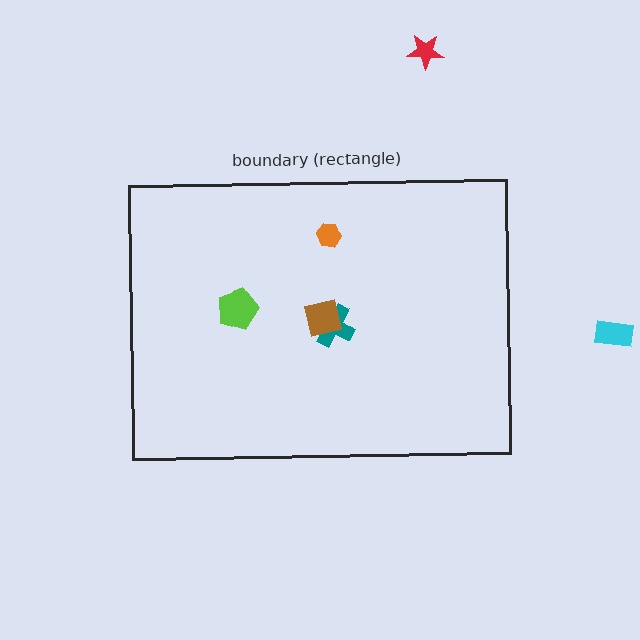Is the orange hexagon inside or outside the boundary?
Inside.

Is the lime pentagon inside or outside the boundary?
Inside.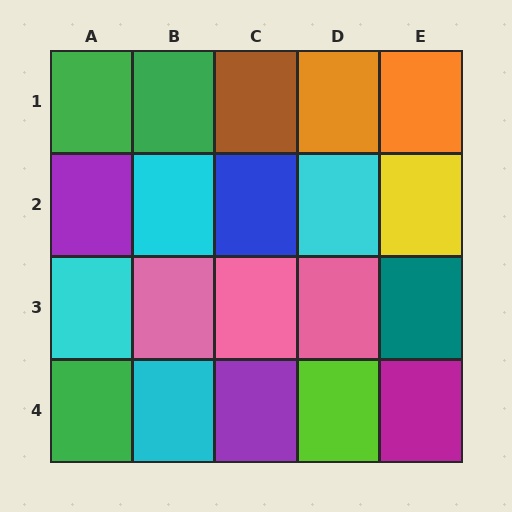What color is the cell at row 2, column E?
Yellow.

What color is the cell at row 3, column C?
Pink.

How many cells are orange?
2 cells are orange.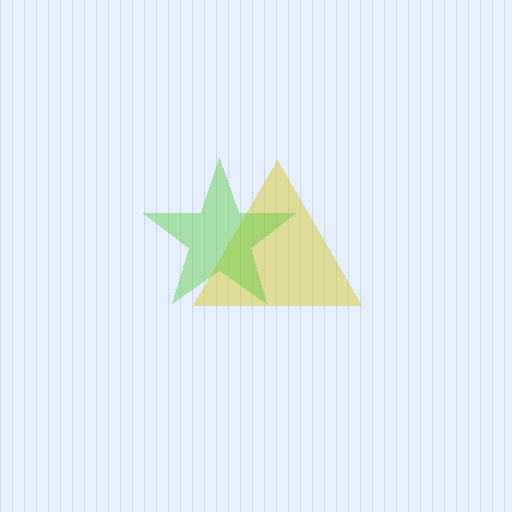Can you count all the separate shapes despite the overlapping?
Yes, there are 2 separate shapes.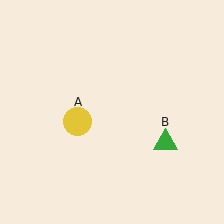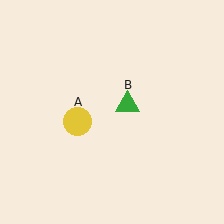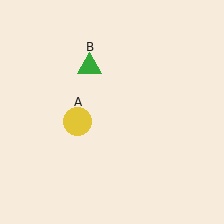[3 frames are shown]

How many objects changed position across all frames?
1 object changed position: green triangle (object B).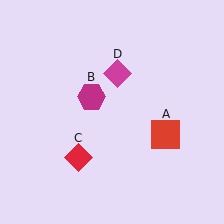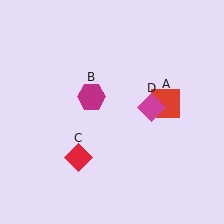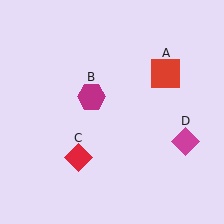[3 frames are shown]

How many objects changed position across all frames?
2 objects changed position: red square (object A), magenta diamond (object D).